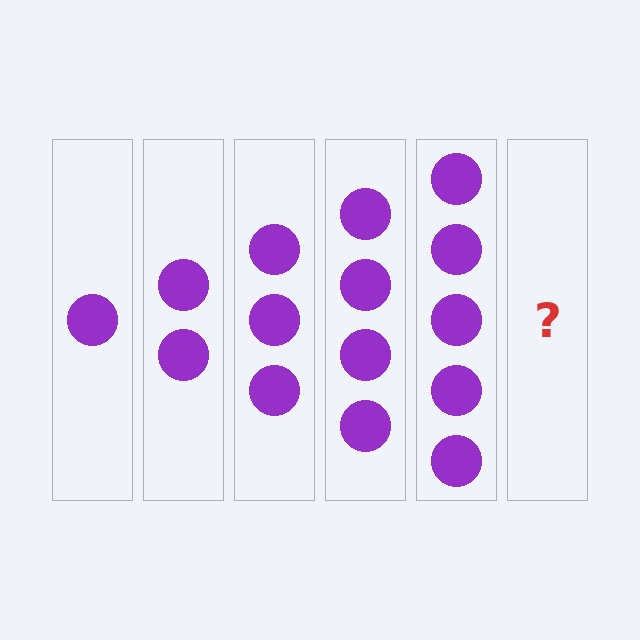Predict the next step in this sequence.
The next step is 6 circles.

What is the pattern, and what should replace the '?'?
The pattern is that each step adds one more circle. The '?' should be 6 circles.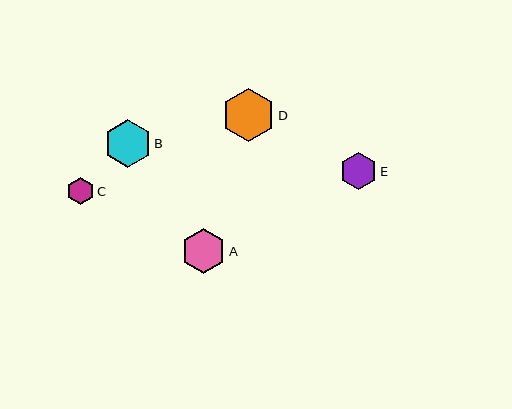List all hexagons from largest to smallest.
From largest to smallest: D, B, A, E, C.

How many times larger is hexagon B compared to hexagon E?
Hexagon B is approximately 1.3 times the size of hexagon E.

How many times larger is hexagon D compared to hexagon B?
Hexagon D is approximately 1.1 times the size of hexagon B.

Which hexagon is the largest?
Hexagon D is the largest with a size of approximately 53 pixels.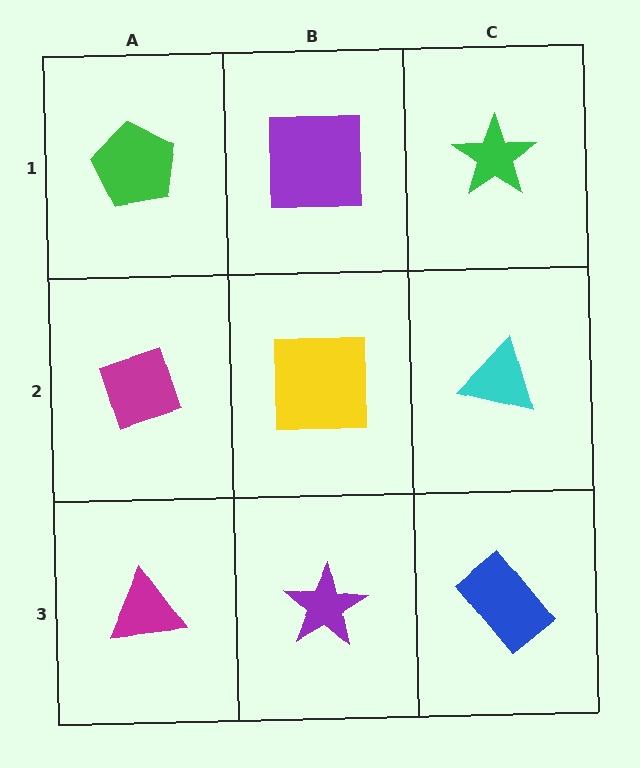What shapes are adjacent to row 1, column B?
A yellow square (row 2, column B), a green pentagon (row 1, column A), a green star (row 1, column C).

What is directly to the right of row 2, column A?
A yellow square.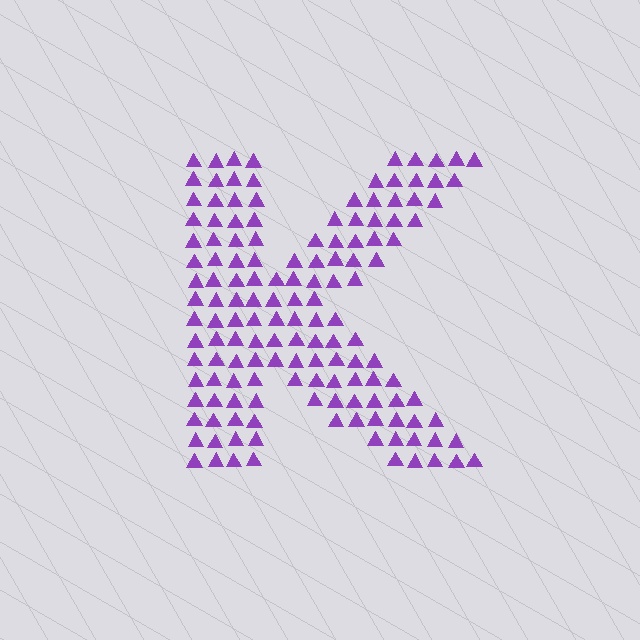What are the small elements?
The small elements are triangles.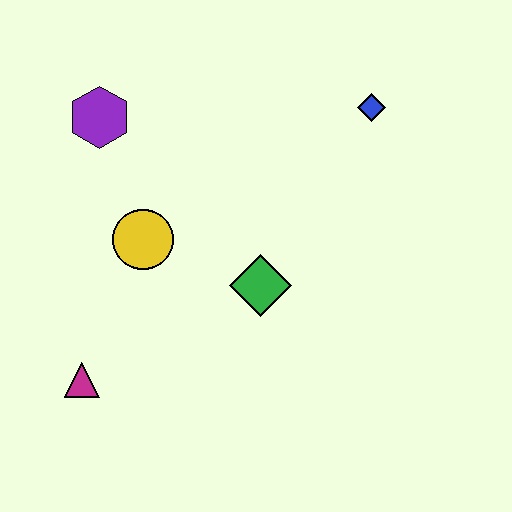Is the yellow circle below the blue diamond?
Yes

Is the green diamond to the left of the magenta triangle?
No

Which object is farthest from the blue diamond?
The magenta triangle is farthest from the blue diamond.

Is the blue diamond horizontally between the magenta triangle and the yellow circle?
No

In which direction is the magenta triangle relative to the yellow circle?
The magenta triangle is below the yellow circle.